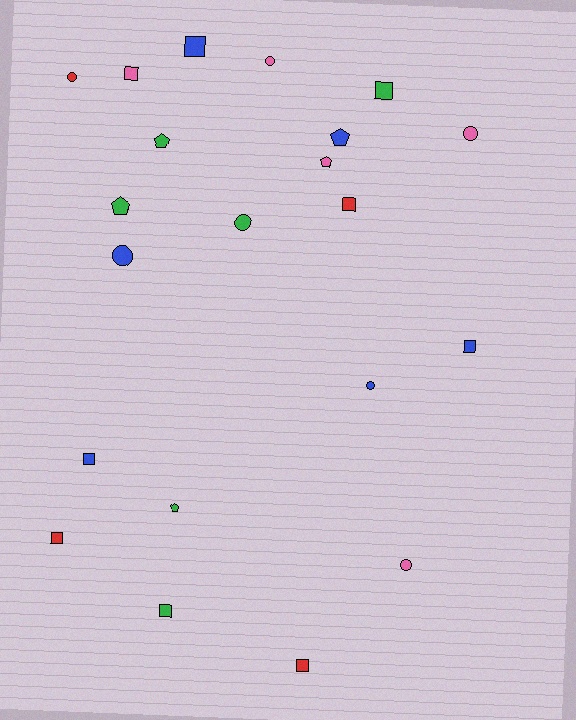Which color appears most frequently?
Green, with 6 objects.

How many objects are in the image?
There are 21 objects.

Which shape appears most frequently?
Square, with 9 objects.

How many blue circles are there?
There are 2 blue circles.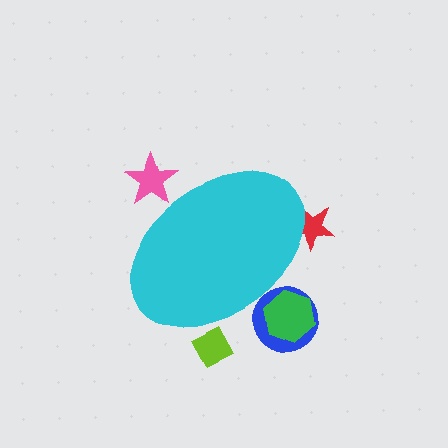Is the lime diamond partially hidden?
Yes, the lime diamond is partially hidden behind the cyan ellipse.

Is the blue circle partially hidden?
Yes, the blue circle is partially hidden behind the cyan ellipse.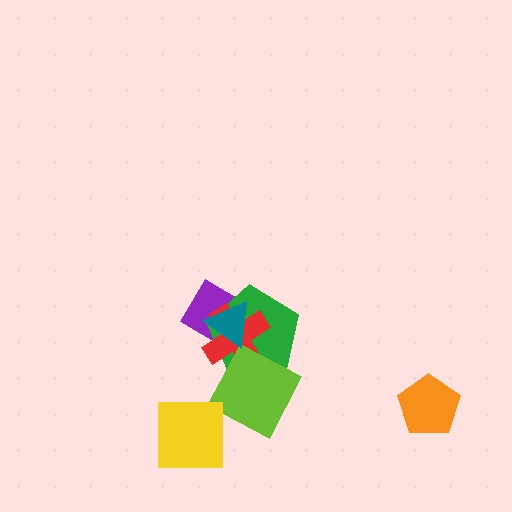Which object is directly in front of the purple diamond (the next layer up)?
The green pentagon is directly in front of the purple diamond.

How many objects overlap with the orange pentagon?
0 objects overlap with the orange pentagon.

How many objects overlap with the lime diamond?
2 objects overlap with the lime diamond.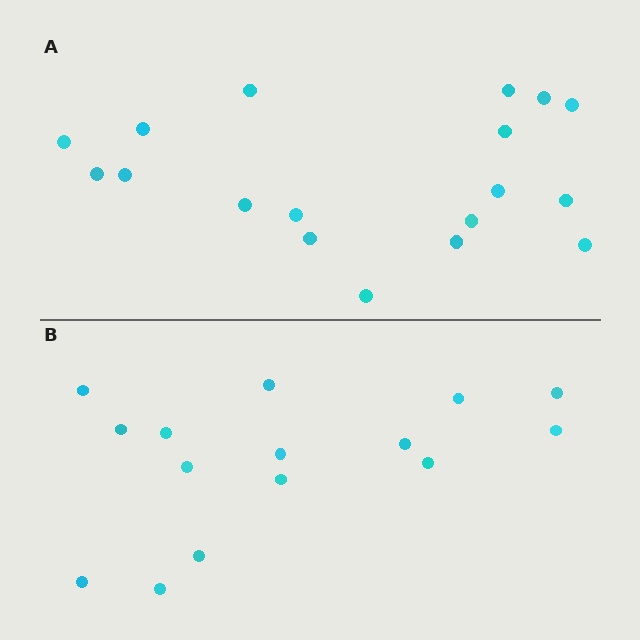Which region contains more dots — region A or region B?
Region A (the top region) has more dots.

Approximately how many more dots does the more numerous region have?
Region A has just a few more — roughly 2 or 3 more dots than region B.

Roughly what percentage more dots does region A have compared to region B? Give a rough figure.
About 20% more.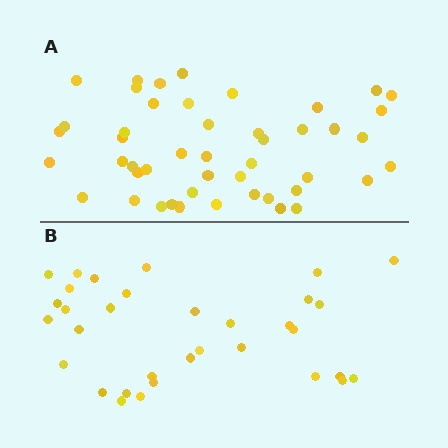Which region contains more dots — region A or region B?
Region A (the top region) has more dots.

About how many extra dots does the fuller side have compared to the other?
Region A has approximately 15 more dots than region B.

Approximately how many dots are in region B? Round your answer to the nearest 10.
About 30 dots. (The exact count is 33, which rounds to 30.)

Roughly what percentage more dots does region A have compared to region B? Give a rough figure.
About 40% more.